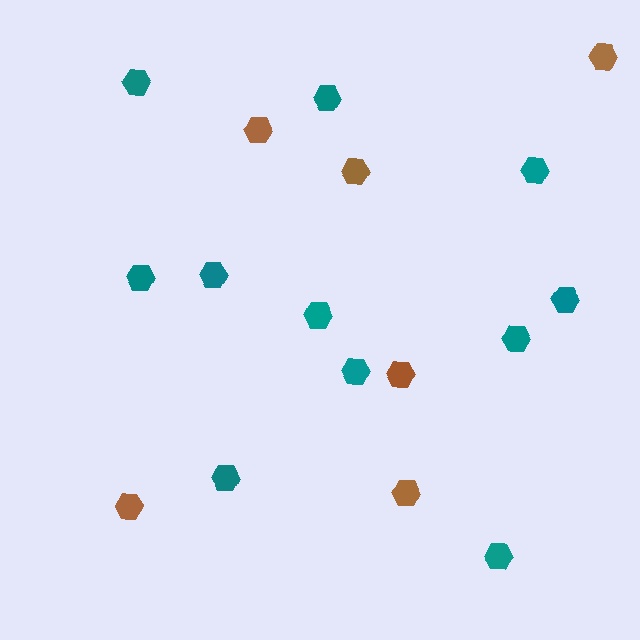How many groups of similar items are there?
There are 2 groups: one group of brown hexagons (6) and one group of teal hexagons (11).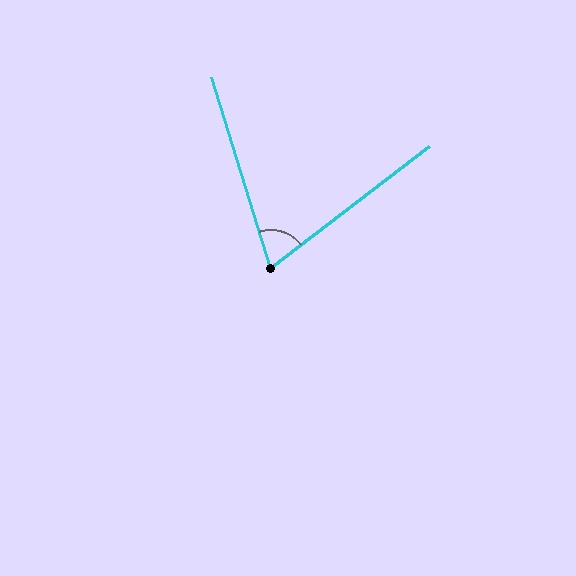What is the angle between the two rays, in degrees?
Approximately 70 degrees.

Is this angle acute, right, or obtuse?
It is acute.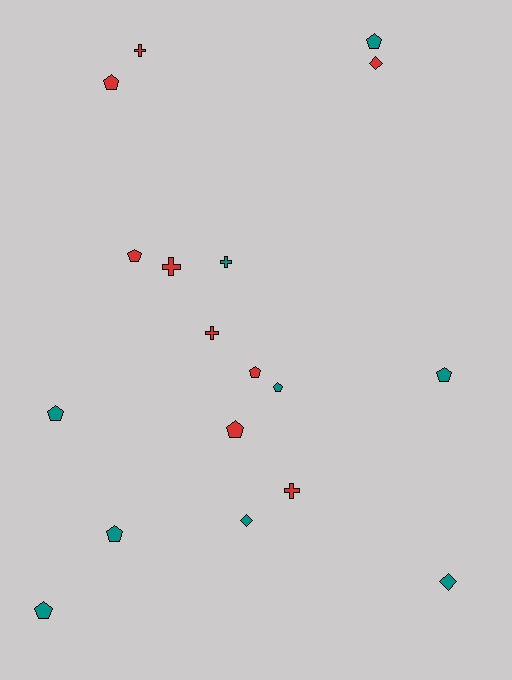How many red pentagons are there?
There are 4 red pentagons.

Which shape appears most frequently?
Pentagon, with 10 objects.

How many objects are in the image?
There are 18 objects.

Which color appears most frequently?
Teal, with 9 objects.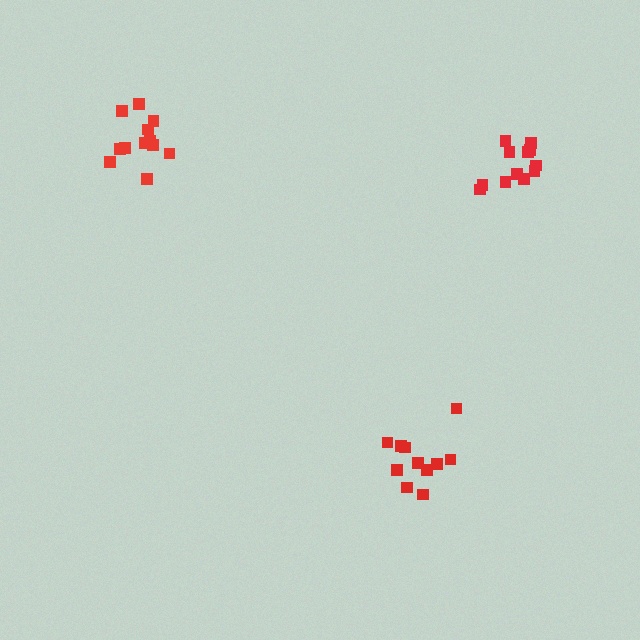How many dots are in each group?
Group 1: 12 dots, Group 2: 12 dots, Group 3: 11 dots (35 total).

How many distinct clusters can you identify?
There are 3 distinct clusters.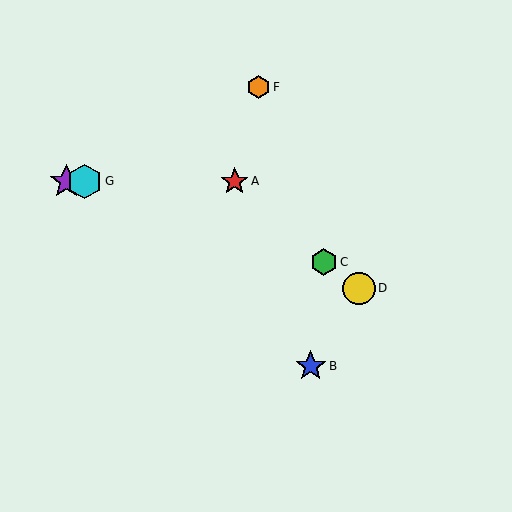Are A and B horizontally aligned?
No, A is at y≈181 and B is at y≈366.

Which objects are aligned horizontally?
Objects A, E, G are aligned horizontally.